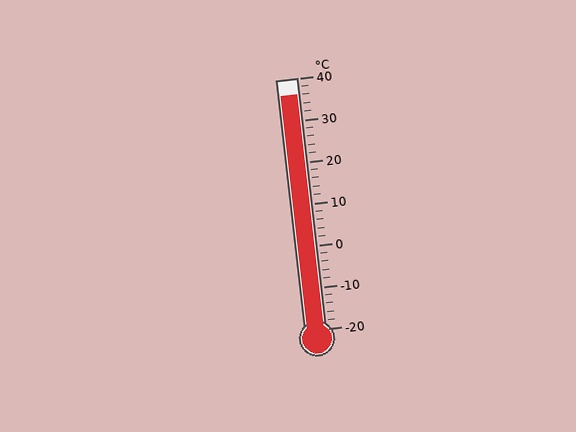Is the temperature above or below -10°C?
The temperature is above -10°C.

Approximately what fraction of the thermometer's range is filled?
The thermometer is filled to approximately 95% of its range.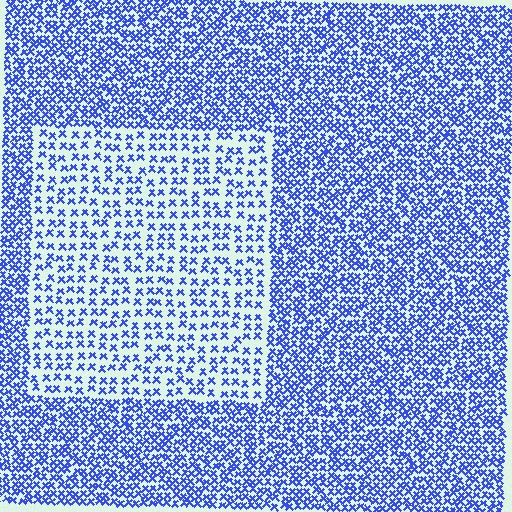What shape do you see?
I see a rectangle.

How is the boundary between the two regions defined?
The boundary is defined by a change in element density (approximately 2.1x ratio). All elements are the same color, size, and shape.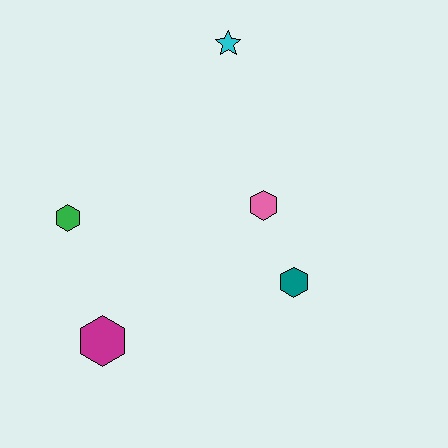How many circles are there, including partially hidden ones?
There are no circles.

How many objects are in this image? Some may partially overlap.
There are 5 objects.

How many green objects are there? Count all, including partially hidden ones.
There is 1 green object.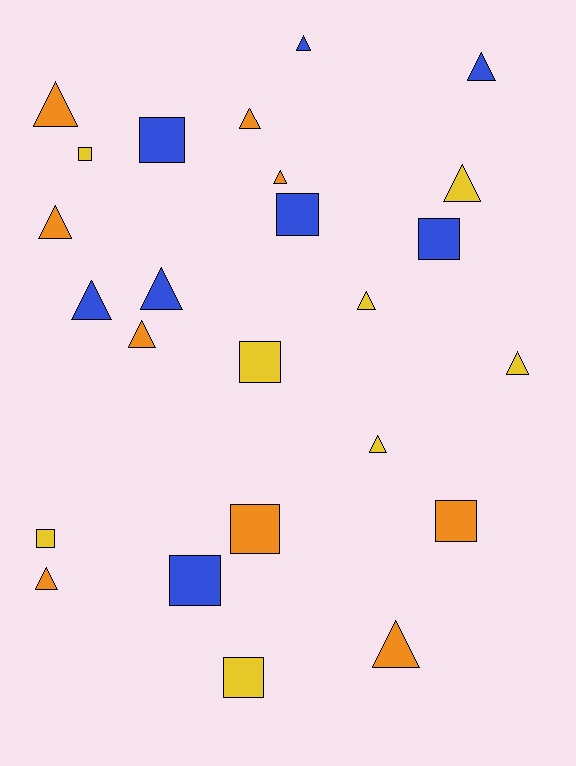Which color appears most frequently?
Orange, with 9 objects.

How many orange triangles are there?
There are 7 orange triangles.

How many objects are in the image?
There are 25 objects.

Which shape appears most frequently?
Triangle, with 15 objects.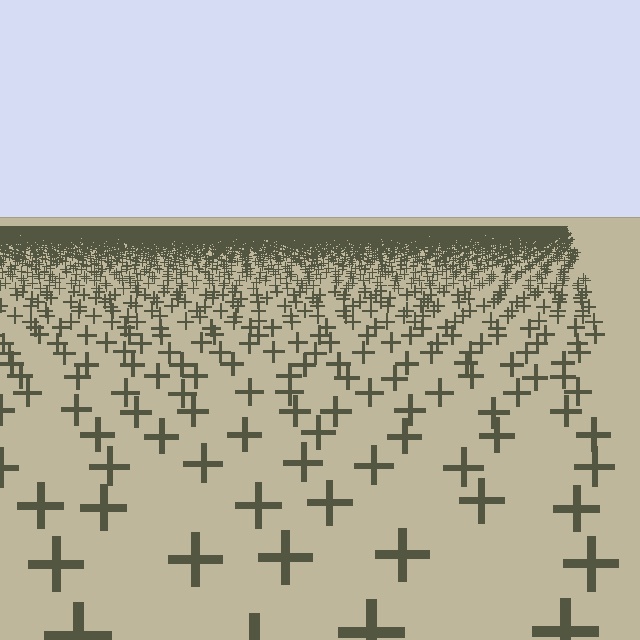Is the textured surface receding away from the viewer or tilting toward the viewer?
The surface is receding away from the viewer. Texture elements get smaller and denser toward the top.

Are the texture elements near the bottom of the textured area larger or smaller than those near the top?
Larger. Near the bottom, elements are closer to the viewer and appear at a bigger on-screen size.